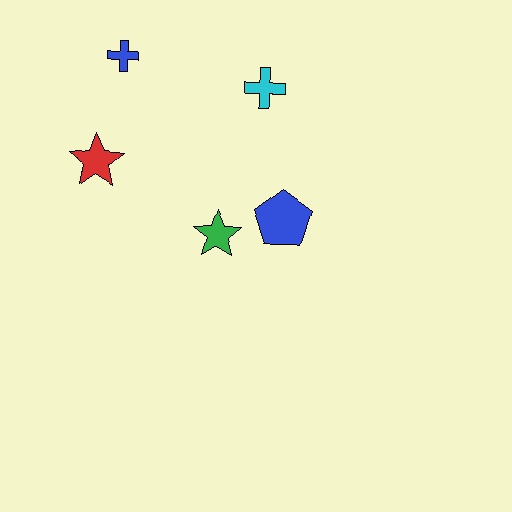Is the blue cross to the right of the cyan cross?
No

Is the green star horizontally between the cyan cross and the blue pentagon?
No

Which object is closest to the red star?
The blue cross is closest to the red star.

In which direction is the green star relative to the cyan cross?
The green star is below the cyan cross.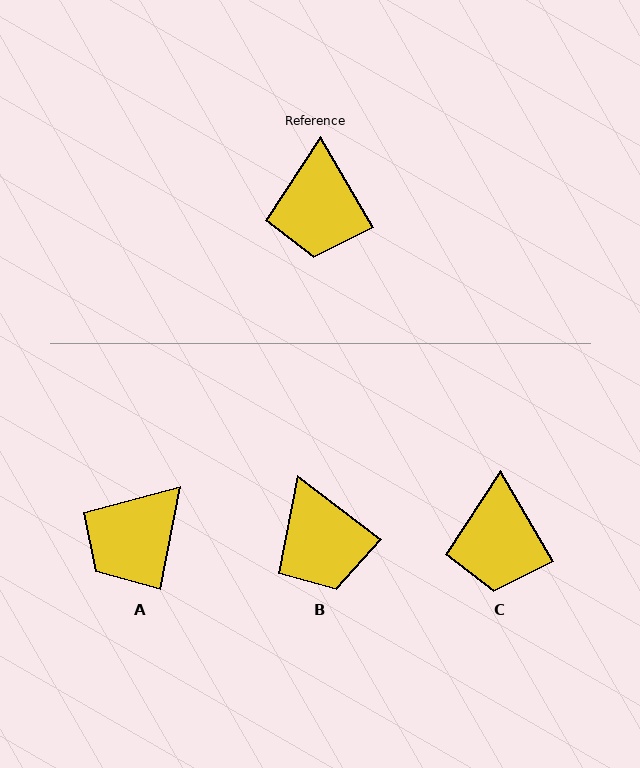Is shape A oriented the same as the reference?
No, it is off by about 41 degrees.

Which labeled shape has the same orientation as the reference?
C.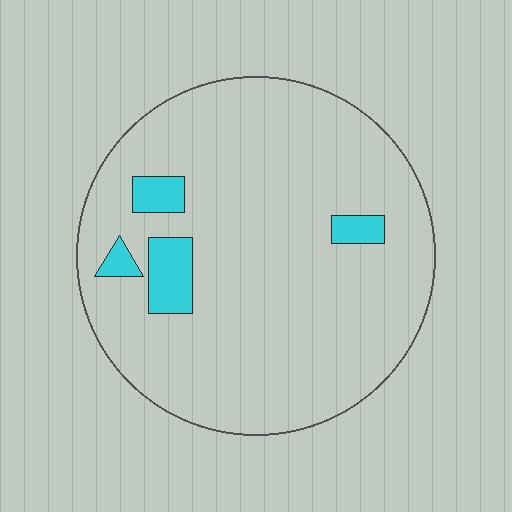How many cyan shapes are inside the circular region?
4.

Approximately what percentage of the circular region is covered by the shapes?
Approximately 10%.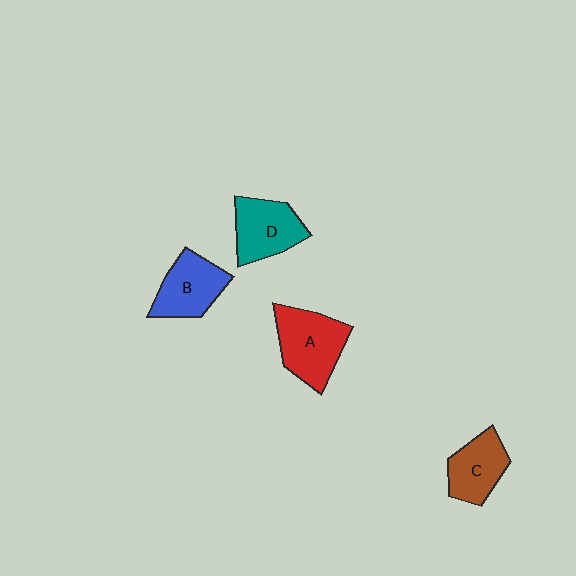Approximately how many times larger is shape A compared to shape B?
Approximately 1.2 times.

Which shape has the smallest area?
Shape C (brown).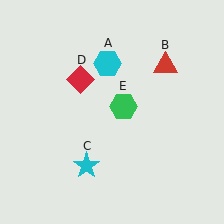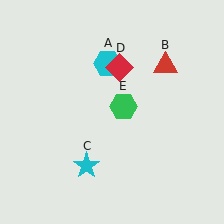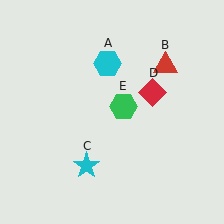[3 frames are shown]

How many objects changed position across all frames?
1 object changed position: red diamond (object D).